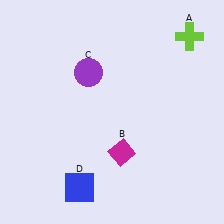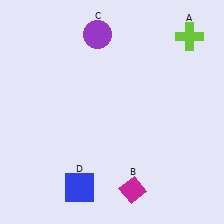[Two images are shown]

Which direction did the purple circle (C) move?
The purple circle (C) moved up.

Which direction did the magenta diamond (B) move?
The magenta diamond (B) moved down.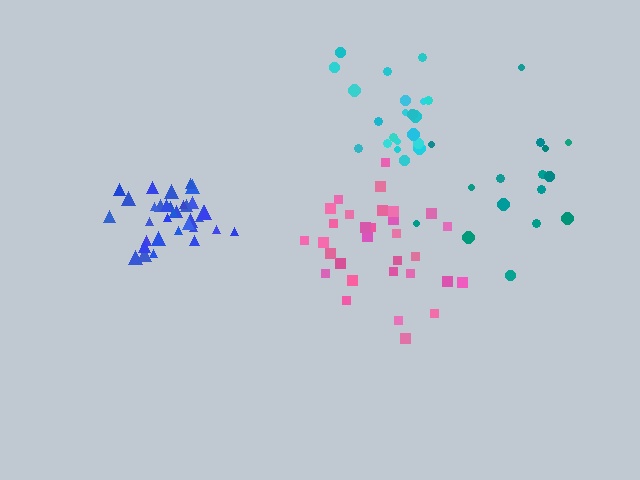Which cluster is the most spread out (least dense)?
Teal.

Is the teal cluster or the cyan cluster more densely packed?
Cyan.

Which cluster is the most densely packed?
Blue.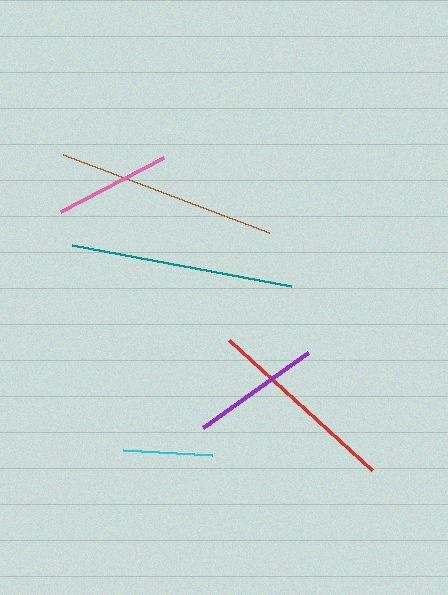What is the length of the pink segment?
The pink segment is approximately 116 pixels long.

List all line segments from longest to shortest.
From longest to shortest: teal, brown, red, purple, pink, cyan.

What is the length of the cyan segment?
The cyan segment is approximately 89 pixels long.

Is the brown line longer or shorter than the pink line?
The brown line is longer than the pink line.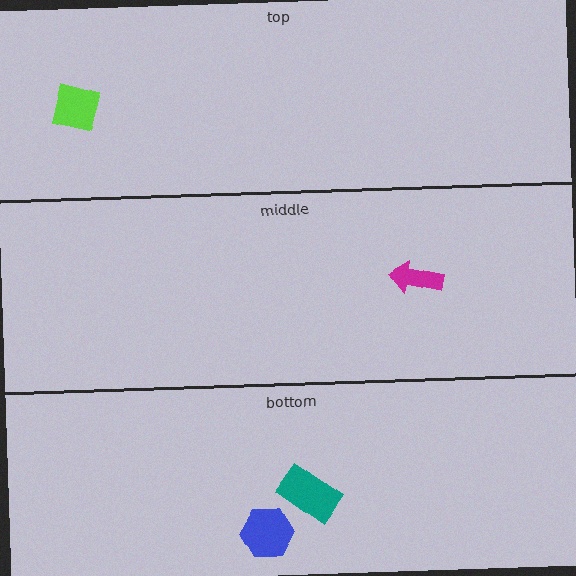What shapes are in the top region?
The lime square.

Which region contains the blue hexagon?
The bottom region.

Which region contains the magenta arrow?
The middle region.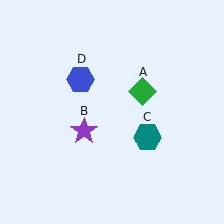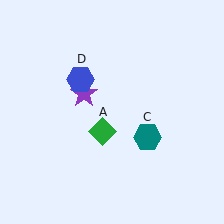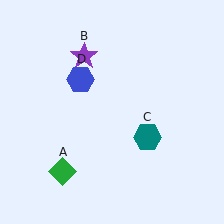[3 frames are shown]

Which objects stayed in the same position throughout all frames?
Teal hexagon (object C) and blue hexagon (object D) remained stationary.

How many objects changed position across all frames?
2 objects changed position: green diamond (object A), purple star (object B).